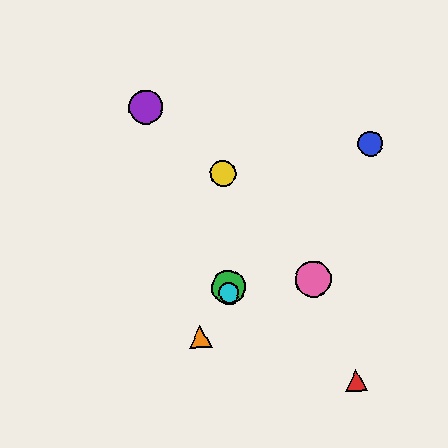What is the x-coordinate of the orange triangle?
The orange triangle is at x≈200.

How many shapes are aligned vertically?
3 shapes (the green circle, the yellow circle, the cyan circle) are aligned vertically.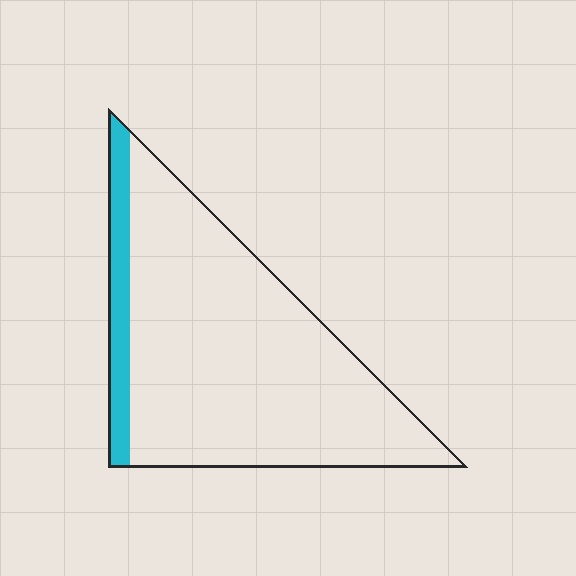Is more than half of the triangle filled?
No.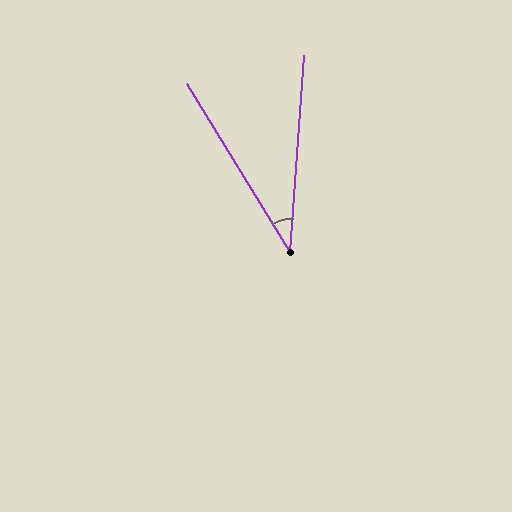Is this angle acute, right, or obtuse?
It is acute.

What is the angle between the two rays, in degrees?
Approximately 35 degrees.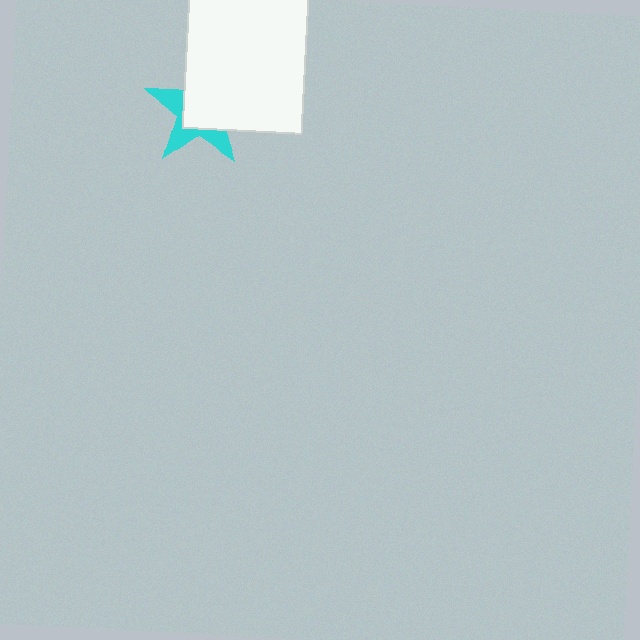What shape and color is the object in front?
The object in front is a white rectangle.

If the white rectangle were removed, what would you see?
You would see the complete cyan star.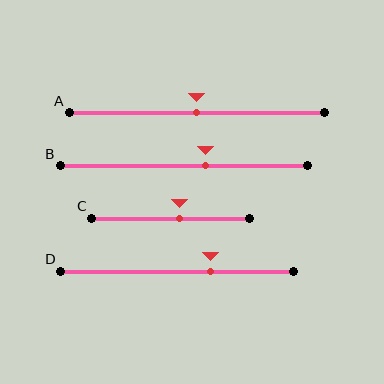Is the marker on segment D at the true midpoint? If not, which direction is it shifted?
No, the marker on segment D is shifted to the right by about 14% of the segment length.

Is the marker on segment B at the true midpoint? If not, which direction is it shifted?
No, the marker on segment B is shifted to the right by about 9% of the segment length.